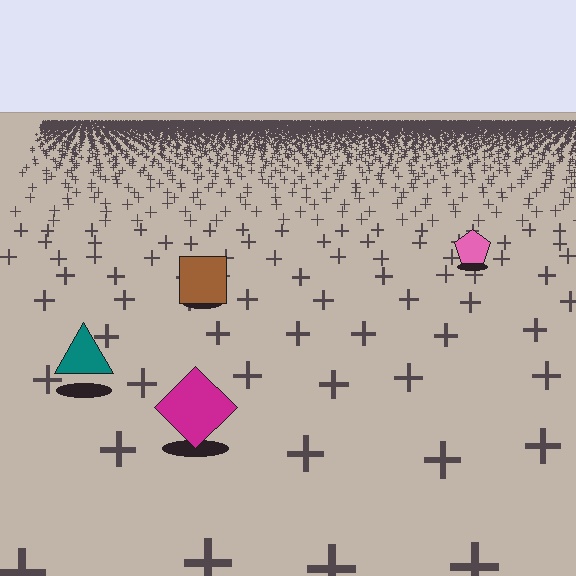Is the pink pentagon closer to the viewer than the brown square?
No. The brown square is closer — you can tell from the texture gradient: the ground texture is coarser near it.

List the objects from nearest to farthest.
From nearest to farthest: the magenta diamond, the teal triangle, the brown square, the pink pentagon.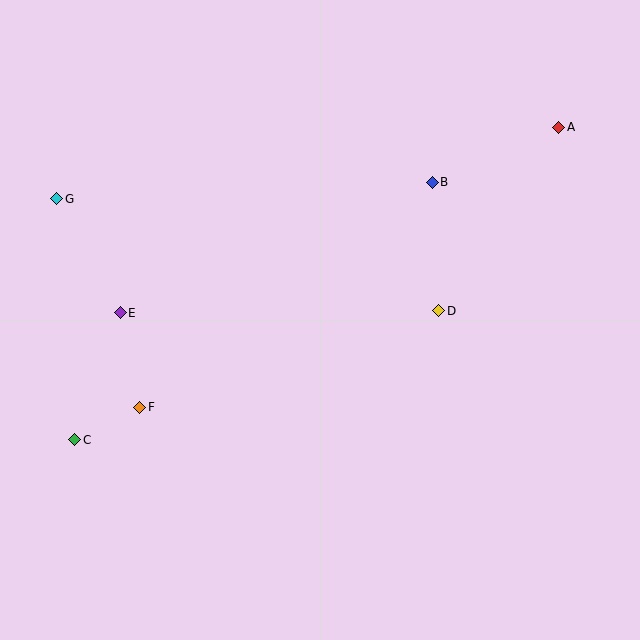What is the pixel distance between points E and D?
The distance between E and D is 318 pixels.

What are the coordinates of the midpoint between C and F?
The midpoint between C and F is at (107, 424).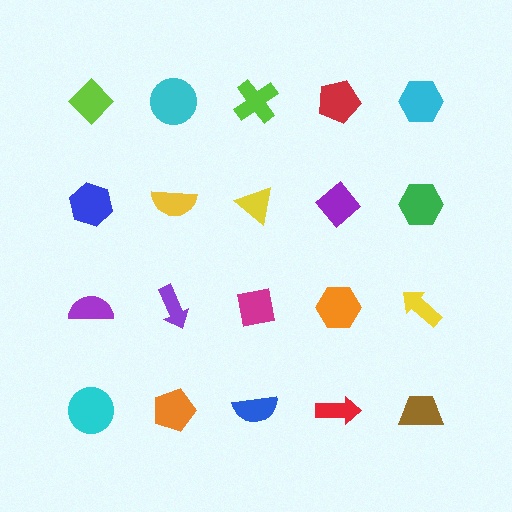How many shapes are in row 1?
5 shapes.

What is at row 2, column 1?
A blue hexagon.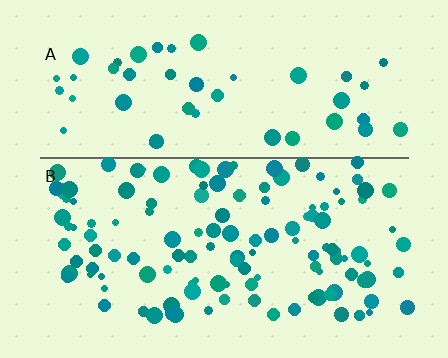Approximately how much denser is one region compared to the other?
Approximately 2.7× — region B over region A.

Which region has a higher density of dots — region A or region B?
B (the bottom).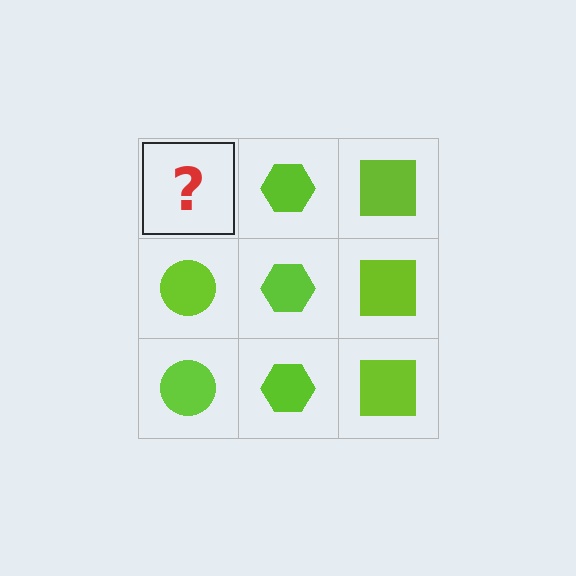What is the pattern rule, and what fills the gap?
The rule is that each column has a consistent shape. The gap should be filled with a lime circle.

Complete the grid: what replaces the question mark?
The question mark should be replaced with a lime circle.